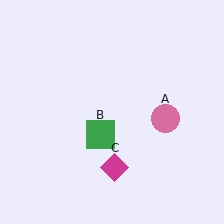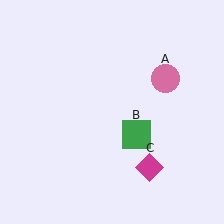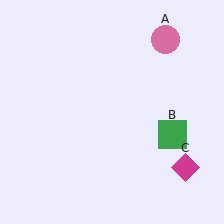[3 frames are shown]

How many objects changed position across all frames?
3 objects changed position: pink circle (object A), green square (object B), magenta diamond (object C).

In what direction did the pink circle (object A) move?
The pink circle (object A) moved up.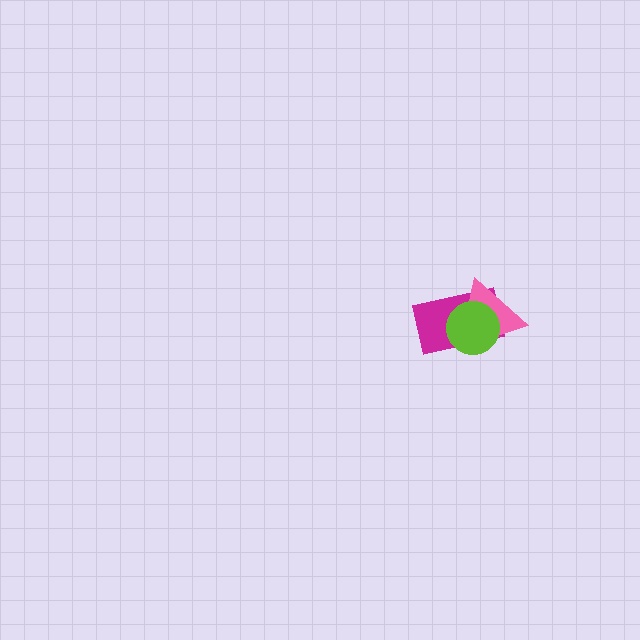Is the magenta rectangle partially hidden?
Yes, it is partially covered by another shape.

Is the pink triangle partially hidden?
Yes, it is partially covered by another shape.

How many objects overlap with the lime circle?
2 objects overlap with the lime circle.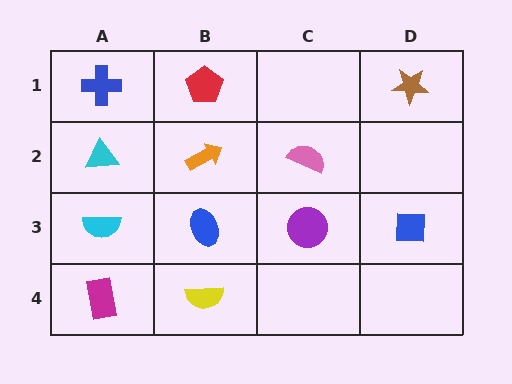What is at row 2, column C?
A pink semicircle.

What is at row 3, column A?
A cyan semicircle.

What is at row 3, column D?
A blue square.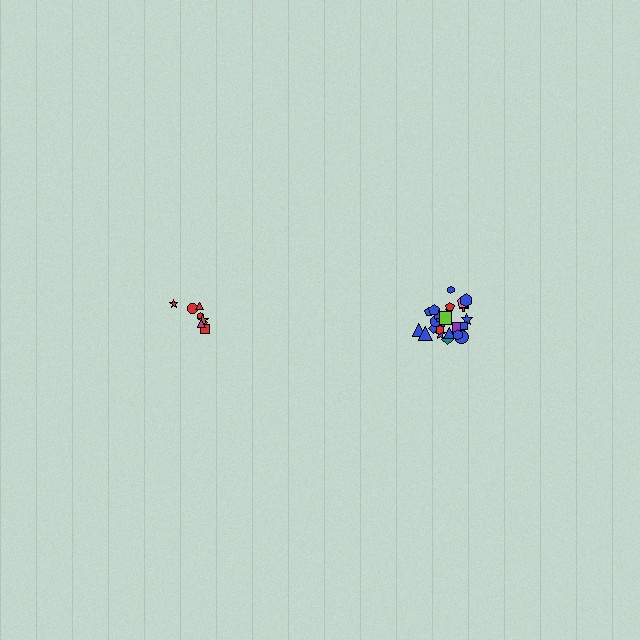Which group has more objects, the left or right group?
The right group.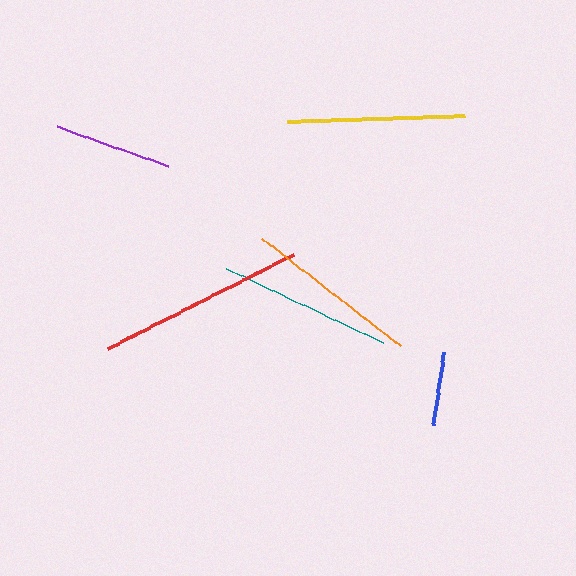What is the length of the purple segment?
The purple segment is approximately 118 pixels long.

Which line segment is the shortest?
The blue line is the shortest at approximately 75 pixels.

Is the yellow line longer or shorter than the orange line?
The yellow line is longer than the orange line.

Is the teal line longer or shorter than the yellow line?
The yellow line is longer than the teal line.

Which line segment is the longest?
The red line is the longest at approximately 208 pixels.